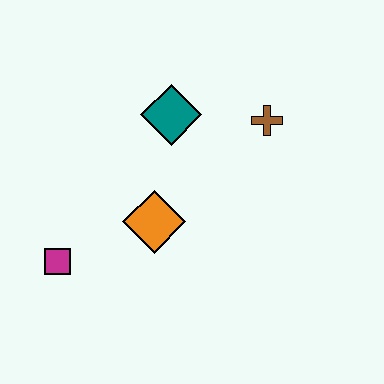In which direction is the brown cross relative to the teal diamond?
The brown cross is to the right of the teal diamond.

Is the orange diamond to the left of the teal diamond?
Yes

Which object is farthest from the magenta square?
The brown cross is farthest from the magenta square.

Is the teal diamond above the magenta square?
Yes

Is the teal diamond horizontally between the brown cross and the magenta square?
Yes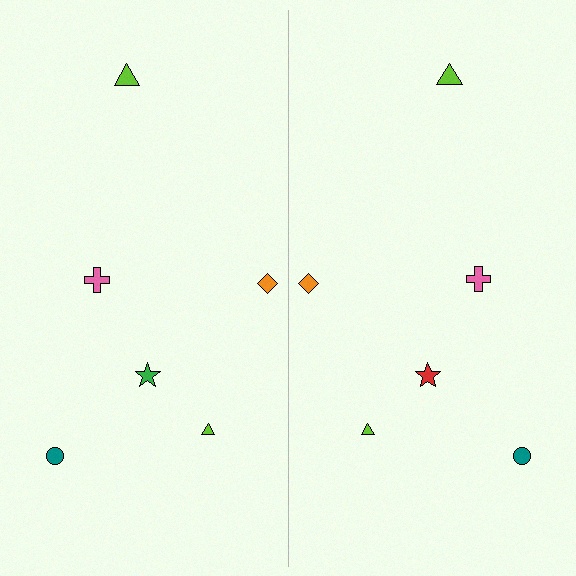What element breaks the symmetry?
The red star on the right side breaks the symmetry — its mirror counterpart is green.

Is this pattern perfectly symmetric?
No, the pattern is not perfectly symmetric. The red star on the right side breaks the symmetry — its mirror counterpart is green.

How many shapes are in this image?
There are 12 shapes in this image.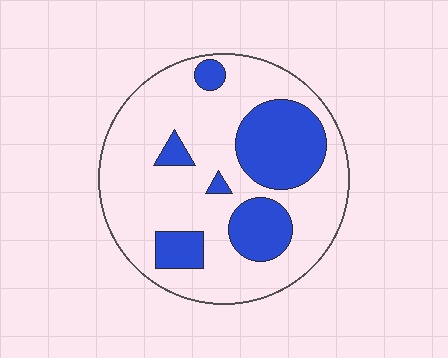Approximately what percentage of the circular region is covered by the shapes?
Approximately 25%.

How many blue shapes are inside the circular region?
6.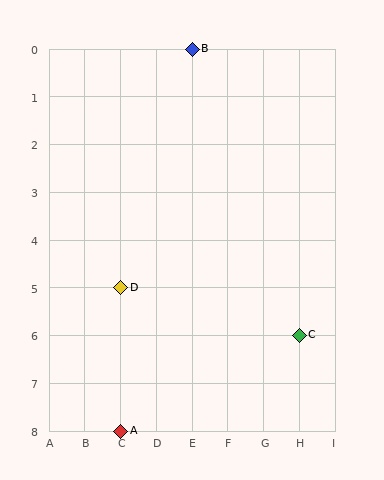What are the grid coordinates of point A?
Point A is at grid coordinates (C, 8).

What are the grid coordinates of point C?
Point C is at grid coordinates (H, 6).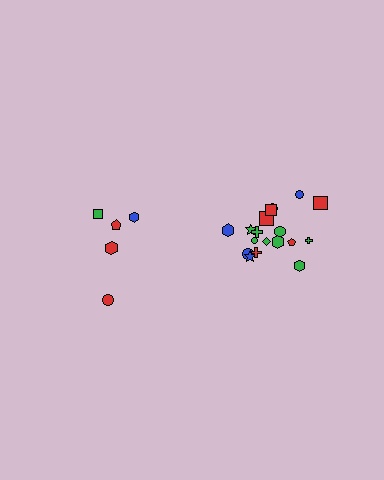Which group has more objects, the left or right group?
The right group.